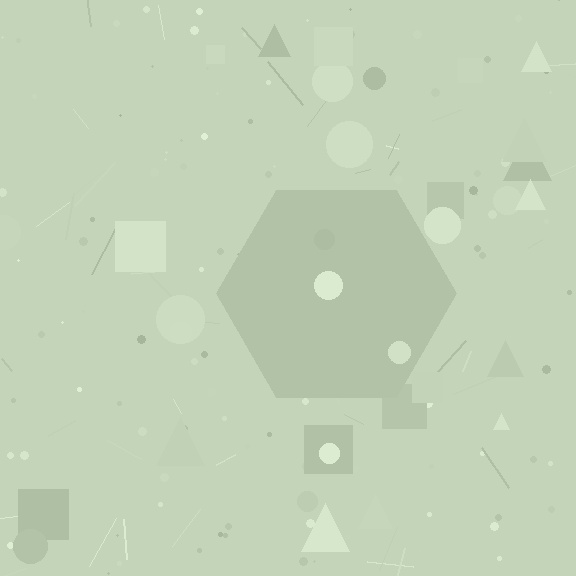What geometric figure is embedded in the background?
A hexagon is embedded in the background.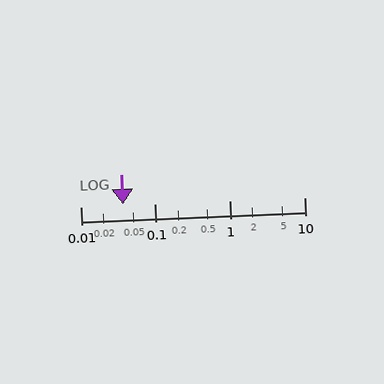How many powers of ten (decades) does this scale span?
The scale spans 3 decades, from 0.01 to 10.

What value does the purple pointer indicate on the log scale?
The pointer indicates approximately 0.037.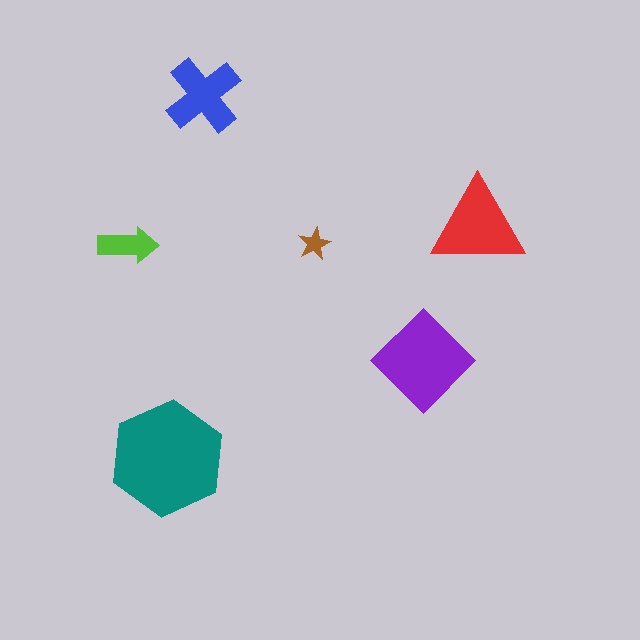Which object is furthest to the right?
The red triangle is rightmost.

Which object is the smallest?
The brown star.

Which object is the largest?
The teal hexagon.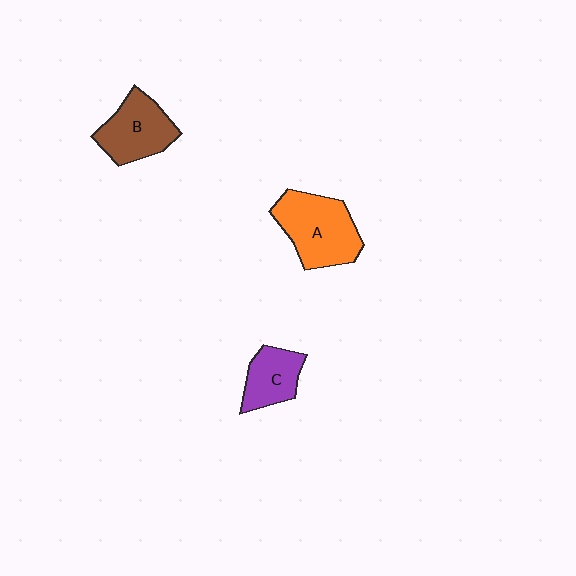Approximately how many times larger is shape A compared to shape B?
Approximately 1.2 times.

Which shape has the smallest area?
Shape C (purple).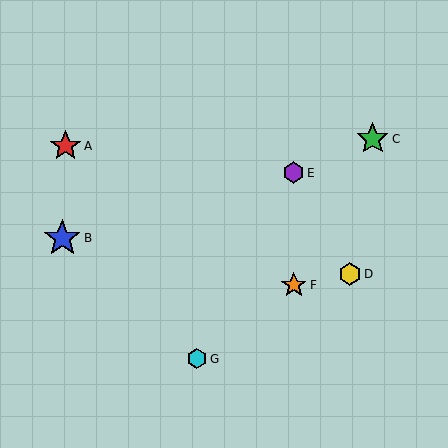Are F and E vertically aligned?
Yes, both are at x≈294.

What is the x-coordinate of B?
Object B is at x≈62.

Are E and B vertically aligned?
No, E is at x≈294 and B is at x≈62.